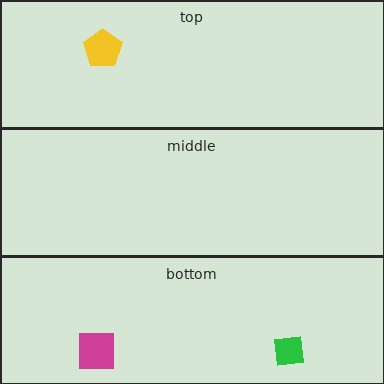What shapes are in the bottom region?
The magenta square, the green square.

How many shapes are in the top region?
1.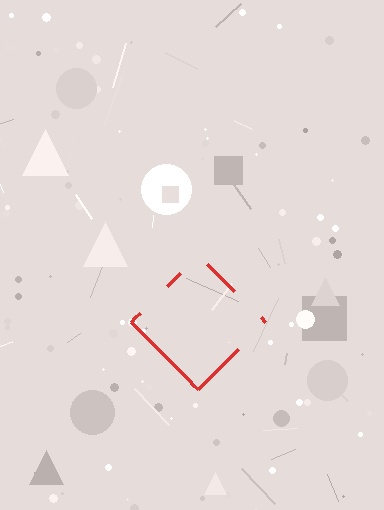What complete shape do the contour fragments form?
The contour fragments form a diamond.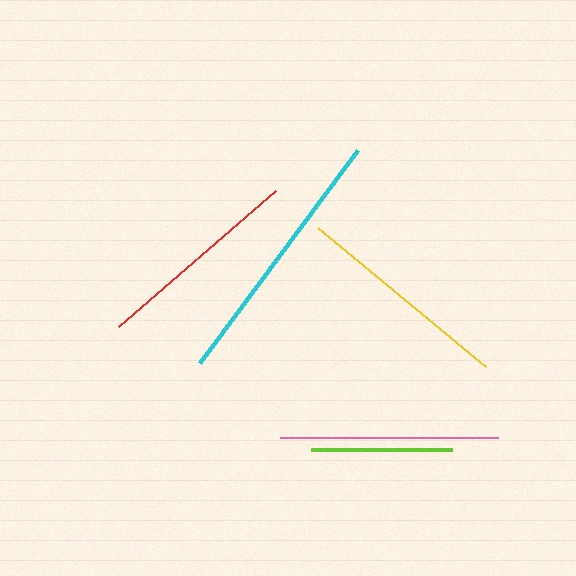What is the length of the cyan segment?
The cyan segment is approximately 265 pixels long.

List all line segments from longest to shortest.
From longest to shortest: cyan, pink, yellow, red, lime.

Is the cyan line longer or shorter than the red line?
The cyan line is longer than the red line.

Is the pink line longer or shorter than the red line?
The pink line is longer than the red line.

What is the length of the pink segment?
The pink segment is approximately 218 pixels long.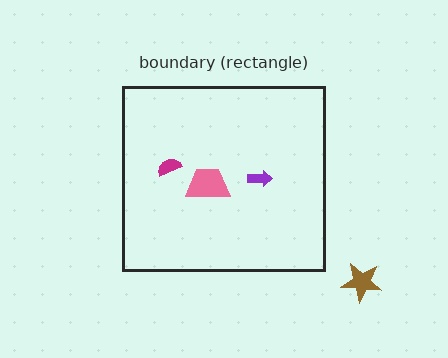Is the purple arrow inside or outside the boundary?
Inside.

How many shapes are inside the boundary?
3 inside, 1 outside.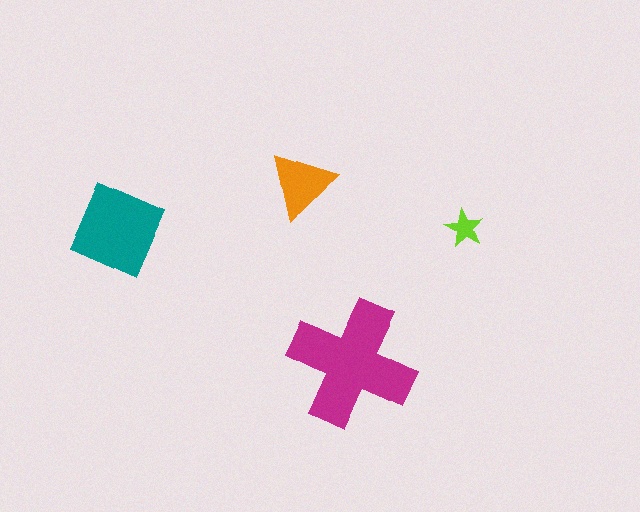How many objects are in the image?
There are 4 objects in the image.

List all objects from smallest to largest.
The lime star, the orange triangle, the teal square, the magenta cross.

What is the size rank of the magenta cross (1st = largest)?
1st.